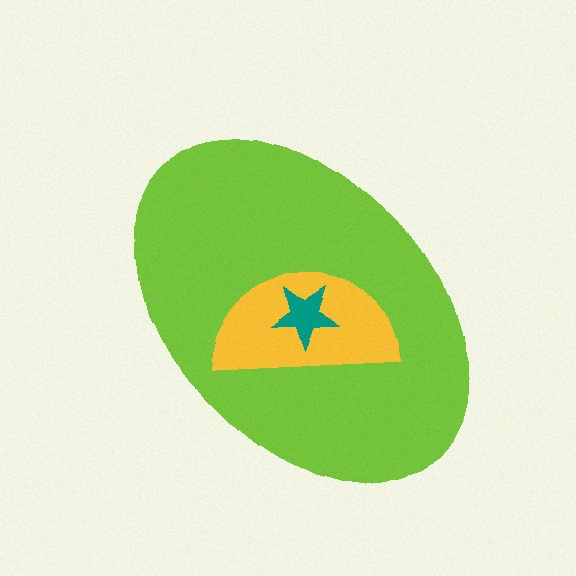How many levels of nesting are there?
3.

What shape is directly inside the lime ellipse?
The yellow semicircle.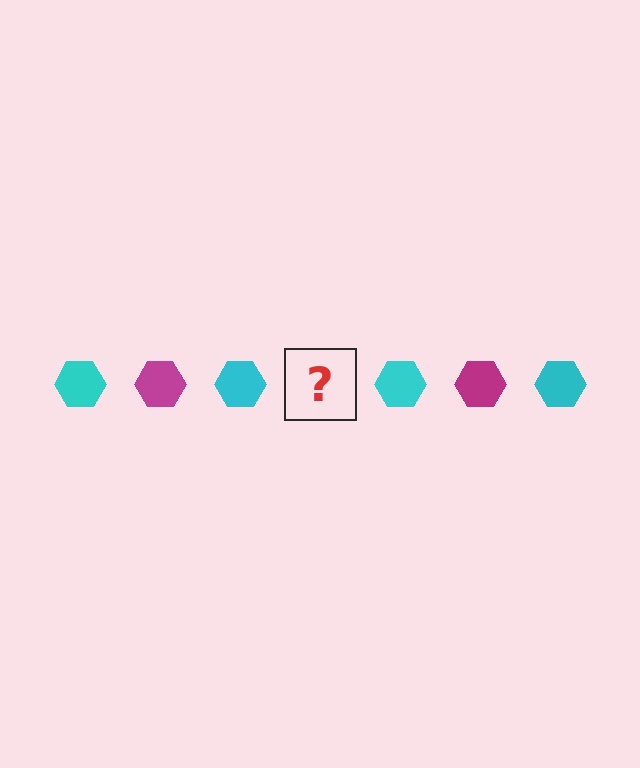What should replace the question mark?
The question mark should be replaced with a magenta hexagon.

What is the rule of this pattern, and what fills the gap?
The rule is that the pattern cycles through cyan, magenta hexagons. The gap should be filled with a magenta hexagon.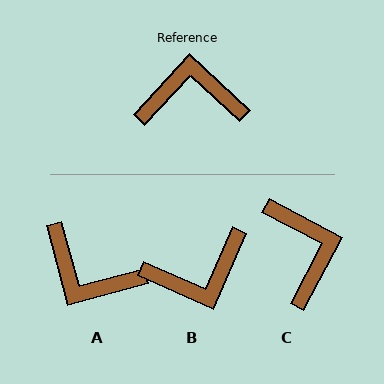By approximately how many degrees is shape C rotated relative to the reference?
Approximately 75 degrees clockwise.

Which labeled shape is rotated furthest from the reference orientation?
B, about 161 degrees away.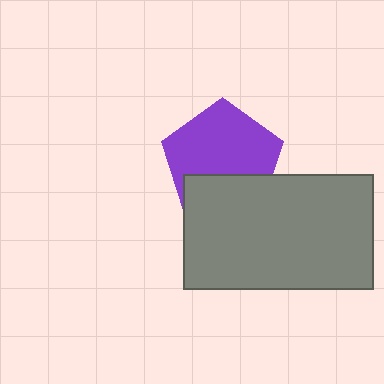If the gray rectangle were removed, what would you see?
You would see the complete purple pentagon.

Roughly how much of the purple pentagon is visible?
Most of it is visible (roughly 66%).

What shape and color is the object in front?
The object in front is a gray rectangle.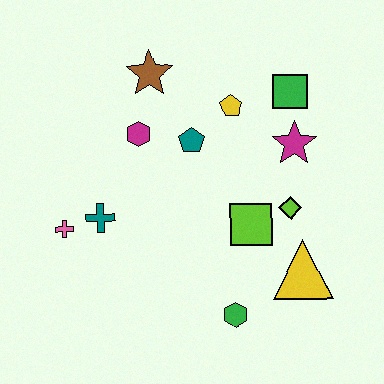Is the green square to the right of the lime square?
Yes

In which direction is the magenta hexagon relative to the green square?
The magenta hexagon is to the left of the green square.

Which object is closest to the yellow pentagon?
The teal pentagon is closest to the yellow pentagon.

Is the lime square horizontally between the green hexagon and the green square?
Yes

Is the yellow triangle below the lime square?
Yes